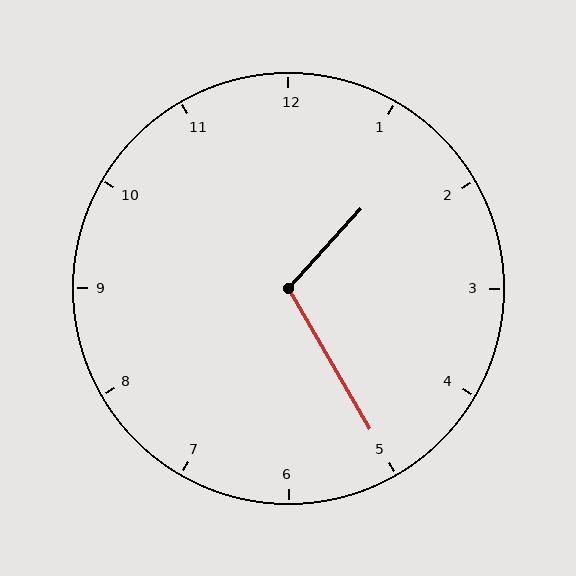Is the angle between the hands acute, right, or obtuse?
It is obtuse.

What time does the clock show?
1:25.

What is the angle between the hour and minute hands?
Approximately 108 degrees.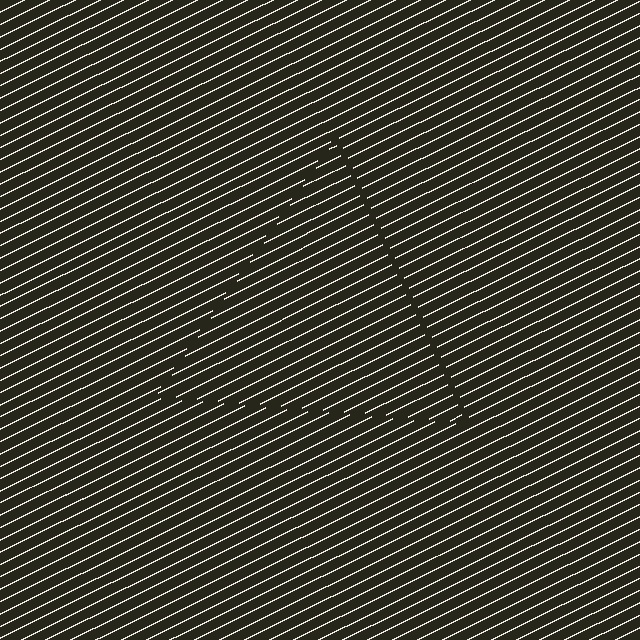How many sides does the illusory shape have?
3 sides — the line-ends trace a triangle.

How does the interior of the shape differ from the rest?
The interior of the shape contains the same grating, shifted by half a period — the contour is defined by the phase discontinuity where line-ends from the inner and outer gratings abut.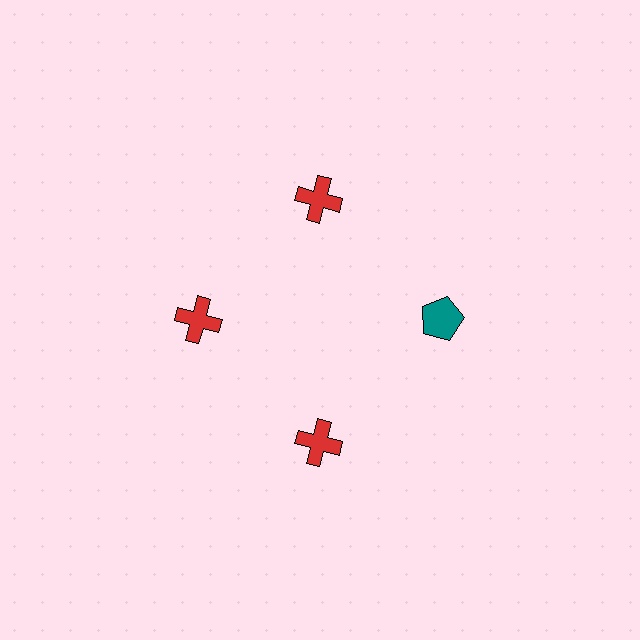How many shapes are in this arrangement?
There are 4 shapes arranged in a ring pattern.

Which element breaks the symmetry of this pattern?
The teal pentagon at roughly the 3 o'clock position breaks the symmetry. All other shapes are red crosses.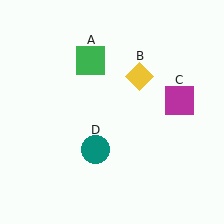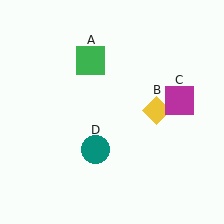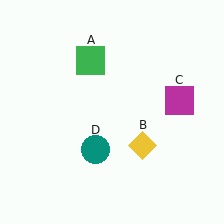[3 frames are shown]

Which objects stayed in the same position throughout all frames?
Green square (object A) and magenta square (object C) and teal circle (object D) remained stationary.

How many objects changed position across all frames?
1 object changed position: yellow diamond (object B).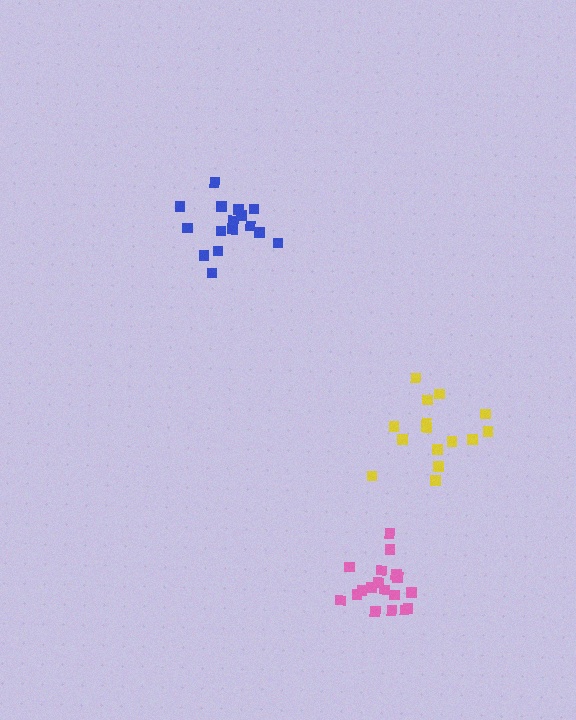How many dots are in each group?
Group 1: 16 dots, Group 2: 15 dots, Group 3: 18 dots (49 total).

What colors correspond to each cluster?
The clusters are colored: blue, yellow, pink.